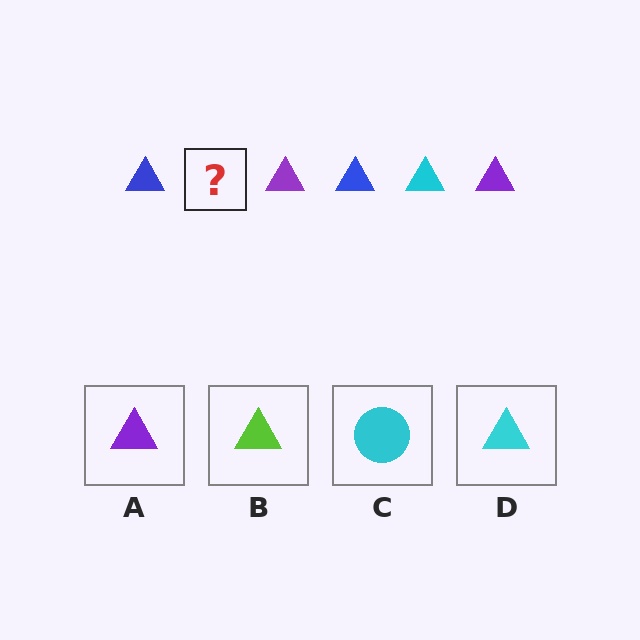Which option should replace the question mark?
Option D.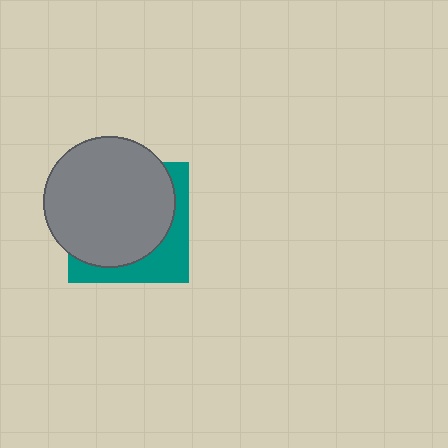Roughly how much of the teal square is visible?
A small part of it is visible (roughly 31%).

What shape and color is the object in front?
The object in front is a gray circle.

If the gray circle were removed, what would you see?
You would see the complete teal square.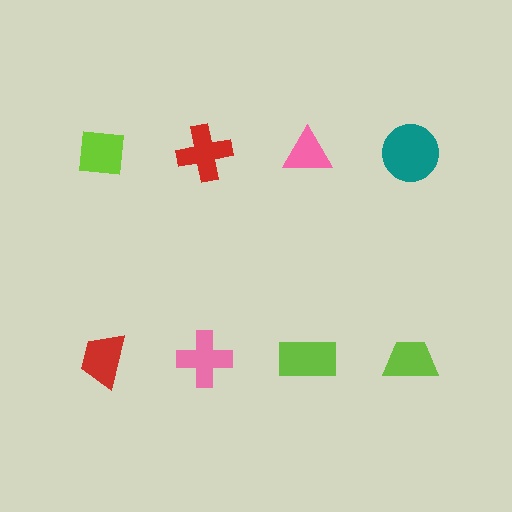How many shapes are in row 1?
4 shapes.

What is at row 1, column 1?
A lime square.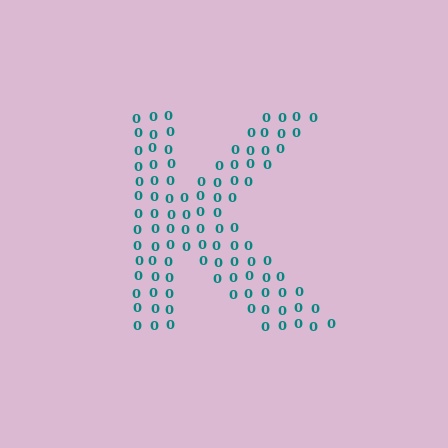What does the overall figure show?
The overall figure shows the letter K.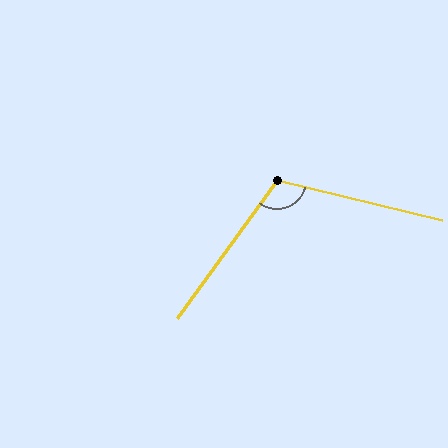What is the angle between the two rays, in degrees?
Approximately 112 degrees.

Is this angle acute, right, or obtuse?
It is obtuse.